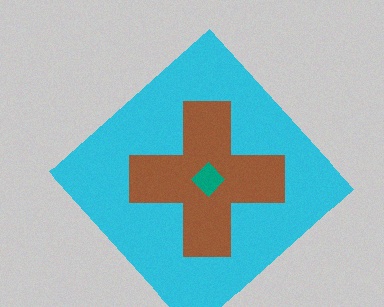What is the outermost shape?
The cyan diamond.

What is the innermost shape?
The teal diamond.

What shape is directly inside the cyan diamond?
The brown cross.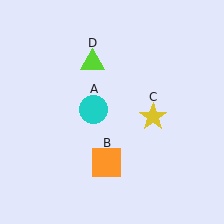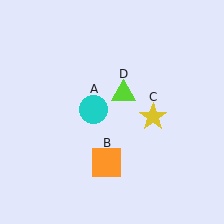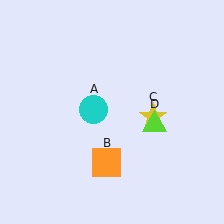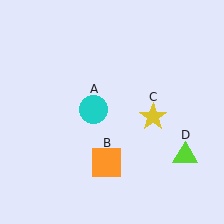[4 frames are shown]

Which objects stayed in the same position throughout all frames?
Cyan circle (object A) and orange square (object B) and yellow star (object C) remained stationary.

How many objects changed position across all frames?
1 object changed position: lime triangle (object D).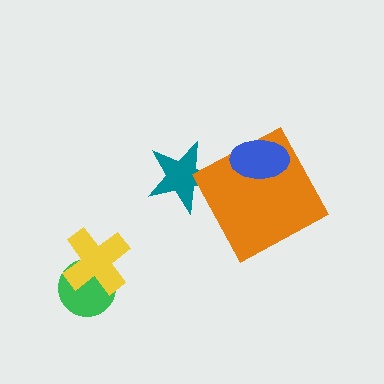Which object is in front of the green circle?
The yellow cross is in front of the green circle.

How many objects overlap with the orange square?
1 object overlaps with the orange square.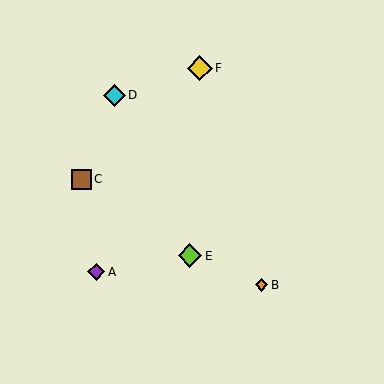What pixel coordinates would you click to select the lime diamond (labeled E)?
Click at (190, 256) to select the lime diamond E.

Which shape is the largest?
The yellow diamond (labeled F) is the largest.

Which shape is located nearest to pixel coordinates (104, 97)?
The cyan diamond (labeled D) at (114, 96) is nearest to that location.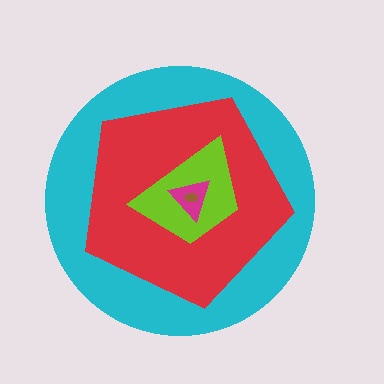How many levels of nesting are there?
5.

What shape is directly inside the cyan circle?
The red pentagon.